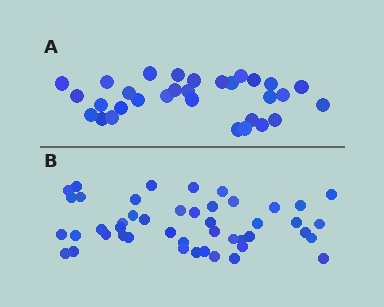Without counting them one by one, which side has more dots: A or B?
Region B (the bottom region) has more dots.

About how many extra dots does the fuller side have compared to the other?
Region B has approximately 15 more dots than region A.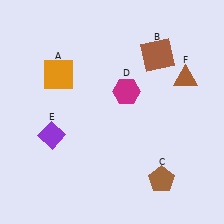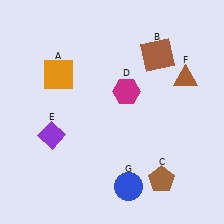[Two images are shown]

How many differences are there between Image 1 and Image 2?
There is 1 difference between the two images.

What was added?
A blue circle (G) was added in Image 2.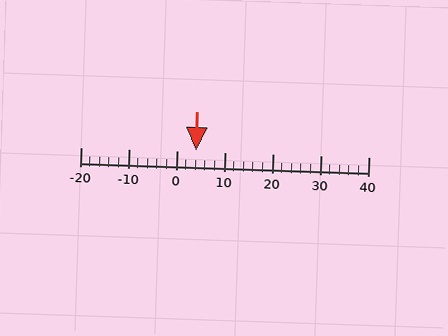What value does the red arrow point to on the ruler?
The red arrow points to approximately 4.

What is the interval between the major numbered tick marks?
The major tick marks are spaced 10 units apart.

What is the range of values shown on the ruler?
The ruler shows values from -20 to 40.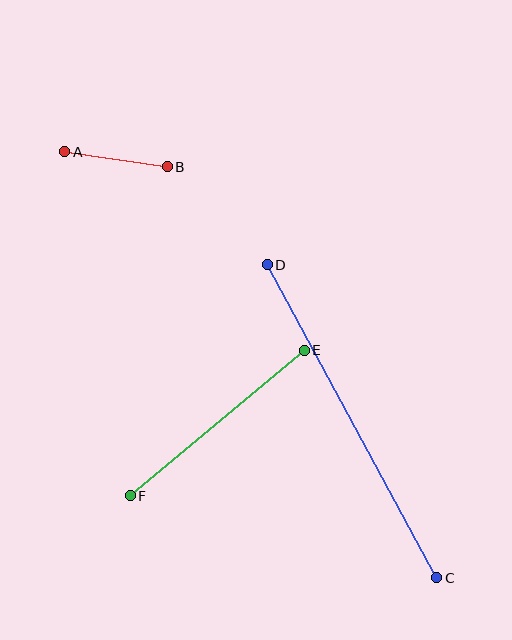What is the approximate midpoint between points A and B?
The midpoint is at approximately (116, 159) pixels.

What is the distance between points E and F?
The distance is approximately 227 pixels.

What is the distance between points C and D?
The distance is approximately 356 pixels.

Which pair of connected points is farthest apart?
Points C and D are farthest apart.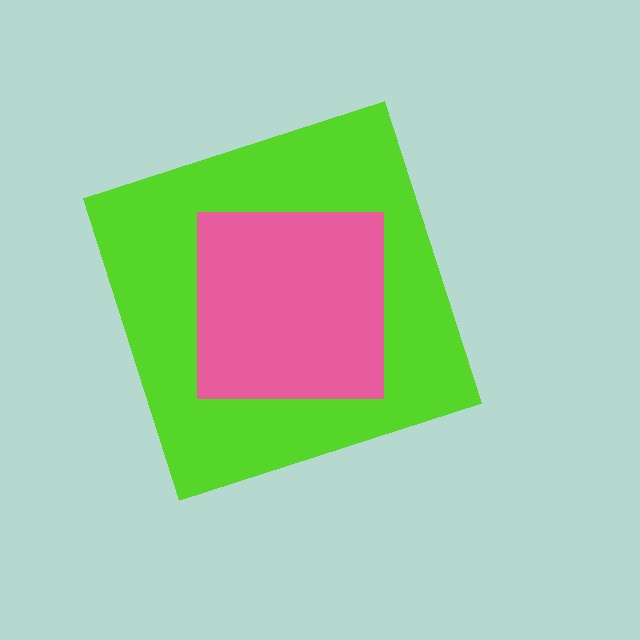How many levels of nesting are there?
2.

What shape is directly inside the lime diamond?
The pink square.